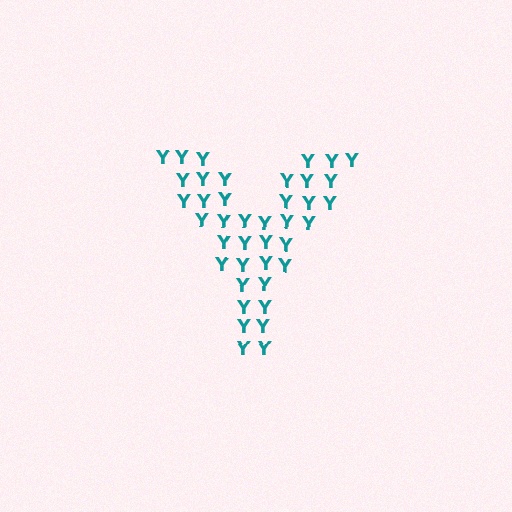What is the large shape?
The large shape is the letter Y.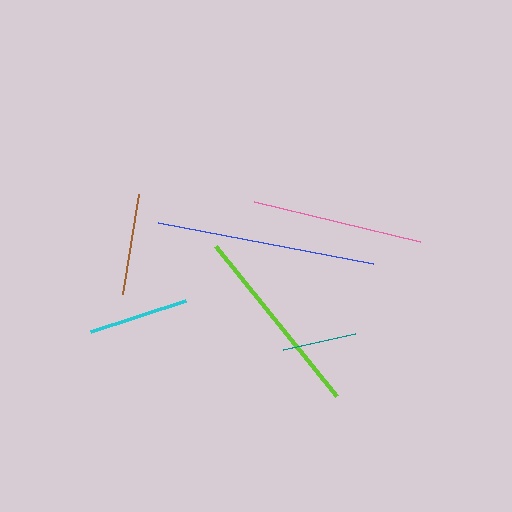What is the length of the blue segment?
The blue segment is approximately 219 pixels long.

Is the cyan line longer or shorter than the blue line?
The blue line is longer than the cyan line.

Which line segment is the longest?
The blue line is the longest at approximately 219 pixels.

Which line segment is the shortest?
The teal line is the shortest at approximately 74 pixels.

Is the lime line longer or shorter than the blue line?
The blue line is longer than the lime line.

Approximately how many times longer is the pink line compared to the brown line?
The pink line is approximately 1.7 times the length of the brown line.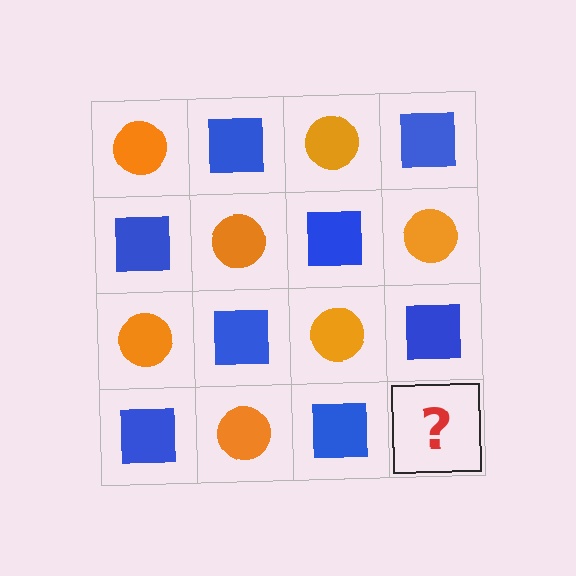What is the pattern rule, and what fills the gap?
The rule is that it alternates orange circle and blue square in a checkerboard pattern. The gap should be filled with an orange circle.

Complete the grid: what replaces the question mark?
The question mark should be replaced with an orange circle.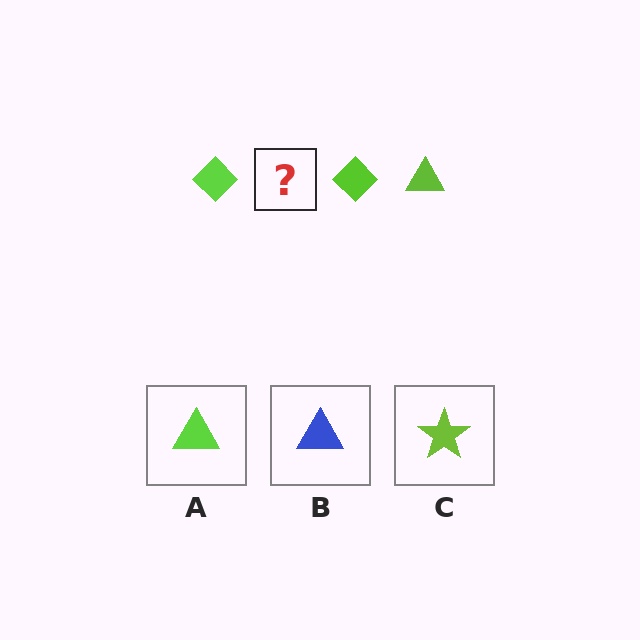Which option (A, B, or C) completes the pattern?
A.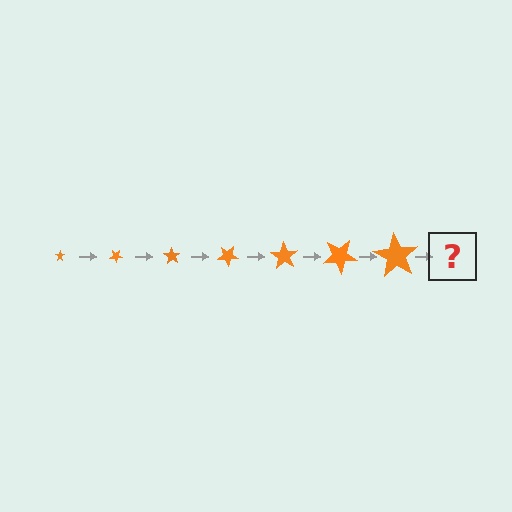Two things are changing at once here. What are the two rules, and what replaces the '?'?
The two rules are that the star grows larger each step and it rotates 35 degrees each step. The '?' should be a star, larger than the previous one and rotated 245 degrees from the start.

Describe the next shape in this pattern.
It should be a star, larger than the previous one and rotated 245 degrees from the start.